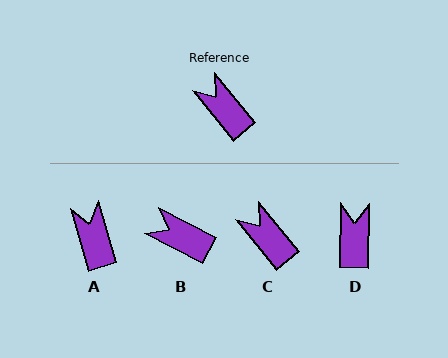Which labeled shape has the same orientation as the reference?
C.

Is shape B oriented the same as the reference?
No, it is off by about 24 degrees.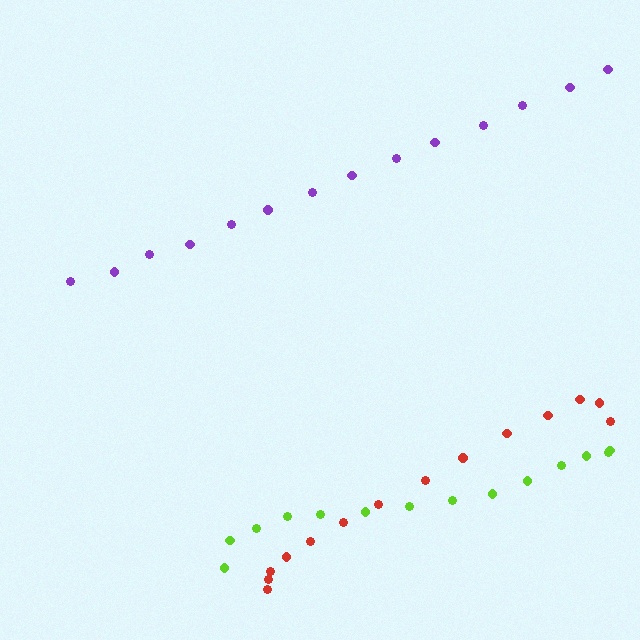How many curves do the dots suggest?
There are 3 distinct paths.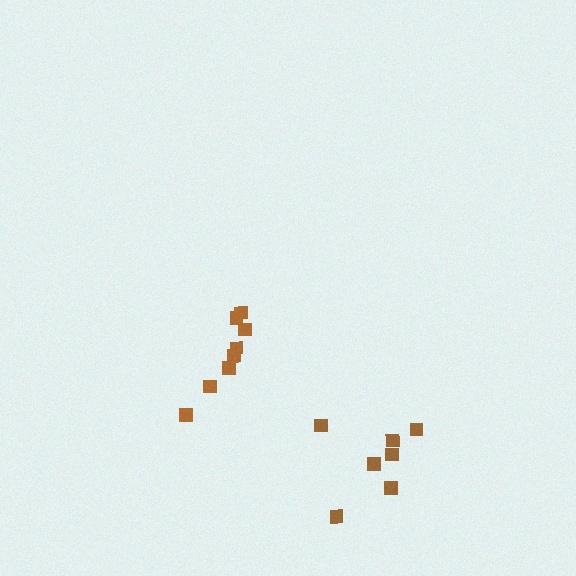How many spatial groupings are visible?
There are 2 spatial groupings.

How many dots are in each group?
Group 1: 8 dots, Group 2: 7 dots (15 total).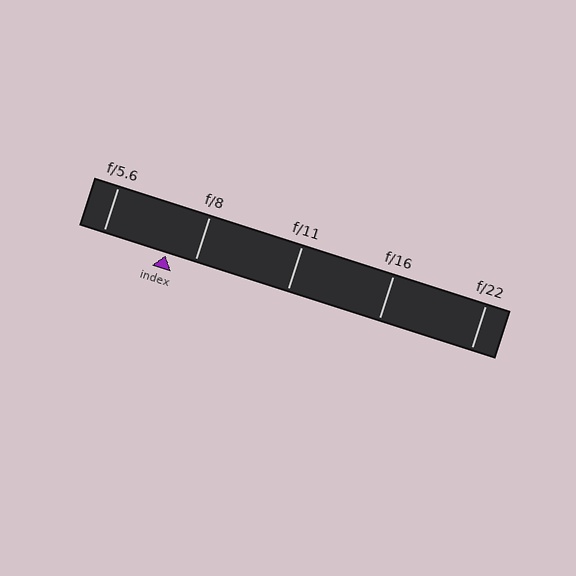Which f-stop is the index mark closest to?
The index mark is closest to f/8.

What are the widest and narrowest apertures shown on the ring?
The widest aperture shown is f/5.6 and the narrowest is f/22.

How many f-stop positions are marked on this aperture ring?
There are 5 f-stop positions marked.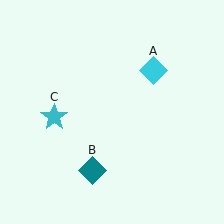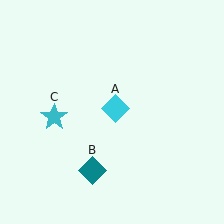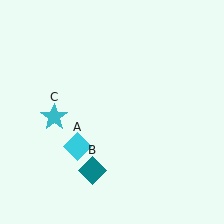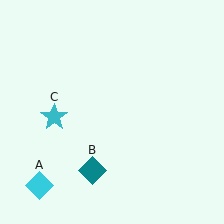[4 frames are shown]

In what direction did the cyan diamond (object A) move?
The cyan diamond (object A) moved down and to the left.